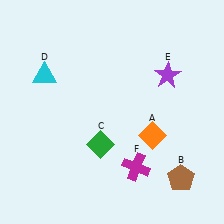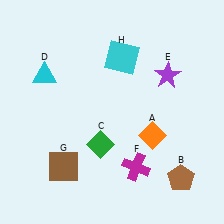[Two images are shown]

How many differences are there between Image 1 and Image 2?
There are 2 differences between the two images.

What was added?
A brown square (G), a cyan square (H) were added in Image 2.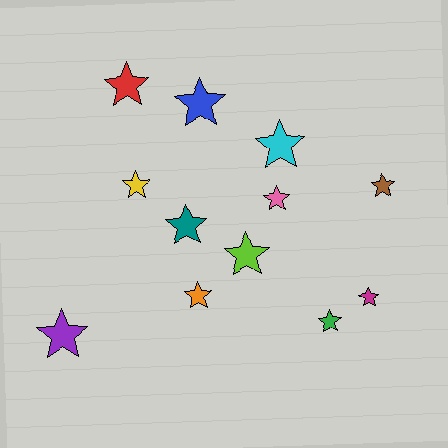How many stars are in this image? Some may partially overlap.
There are 12 stars.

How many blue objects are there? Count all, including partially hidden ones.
There is 1 blue object.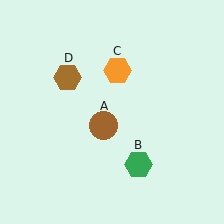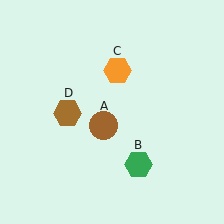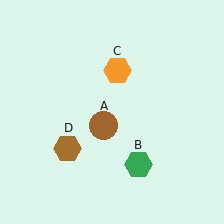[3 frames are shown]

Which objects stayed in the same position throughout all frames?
Brown circle (object A) and green hexagon (object B) and orange hexagon (object C) remained stationary.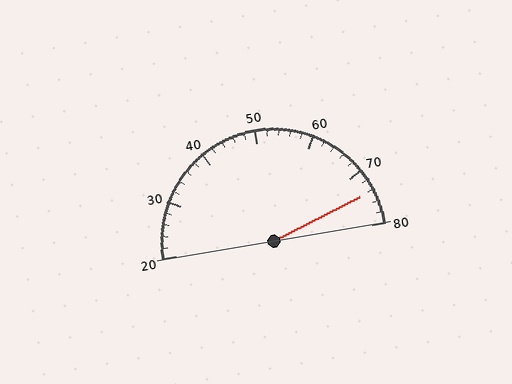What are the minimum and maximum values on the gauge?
The gauge ranges from 20 to 80.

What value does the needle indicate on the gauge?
The needle indicates approximately 74.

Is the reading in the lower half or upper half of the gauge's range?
The reading is in the upper half of the range (20 to 80).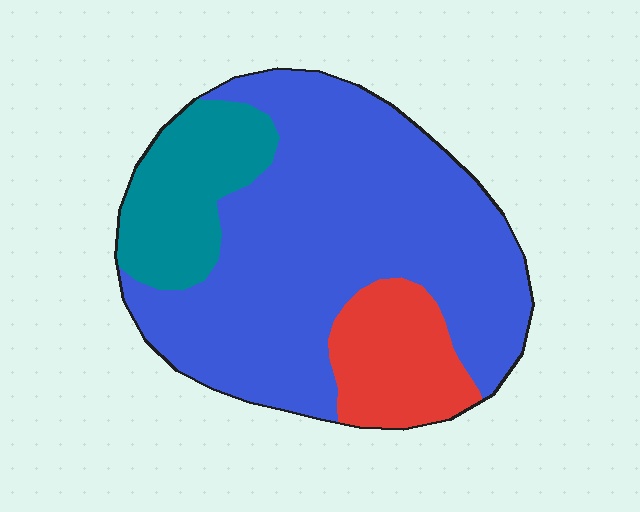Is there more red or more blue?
Blue.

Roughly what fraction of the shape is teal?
Teal covers about 15% of the shape.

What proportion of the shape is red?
Red covers around 15% of the shape.